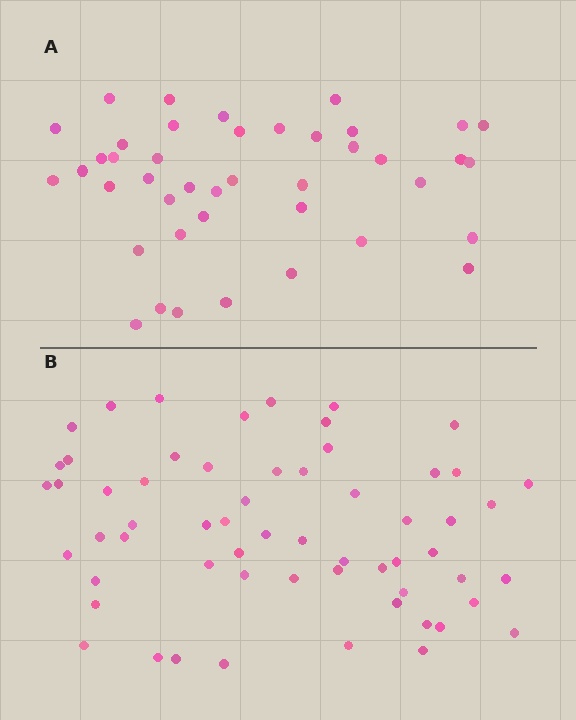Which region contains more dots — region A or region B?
Region B (the bottom region) has more dots.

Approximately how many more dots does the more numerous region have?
Region B has approximately 20 more dots than region A.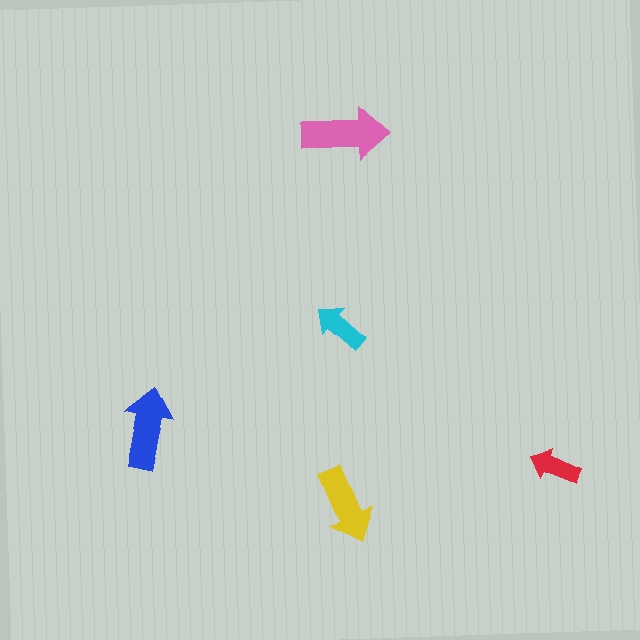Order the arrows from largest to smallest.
the pink one, the blue one, the yellow one, the cyan one, the red one.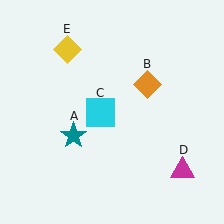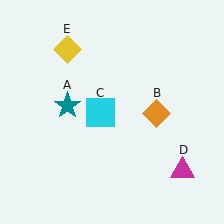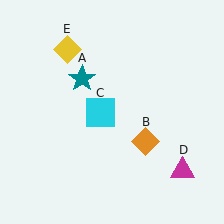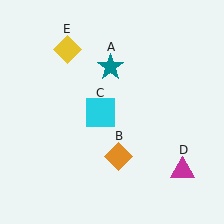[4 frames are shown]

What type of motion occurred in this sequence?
The teal star (object A), orange diamond (object B) rotated clockwise around the center of the scene.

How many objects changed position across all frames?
2 objects changed position: teal star (object A), orange diamond (object B).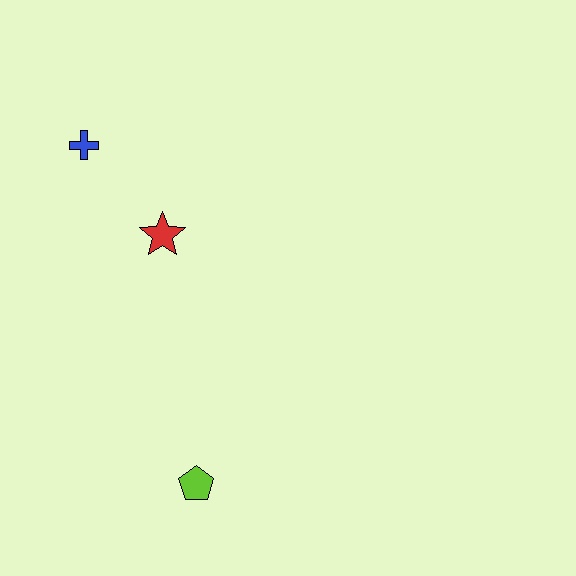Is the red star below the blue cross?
Yes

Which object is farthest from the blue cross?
The lime pentagon is farthest from the blue cross.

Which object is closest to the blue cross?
The red star is closest to the blue cross.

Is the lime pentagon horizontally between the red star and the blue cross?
No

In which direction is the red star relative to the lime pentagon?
The red star is above the lime pentagon.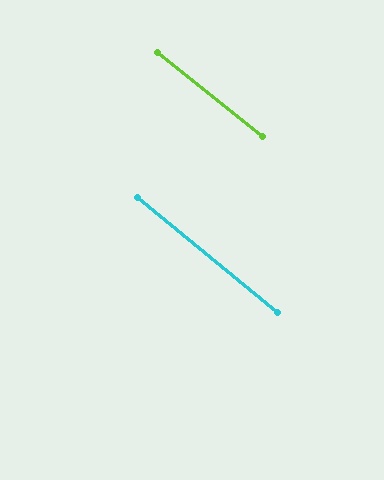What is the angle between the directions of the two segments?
Approximately 1 degree.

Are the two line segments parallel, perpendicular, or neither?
Parallel — their directions differ by only 0.6°.